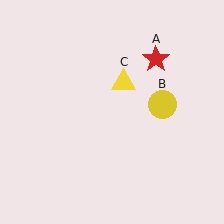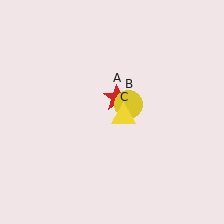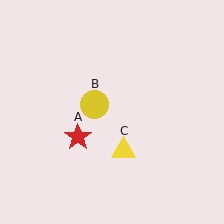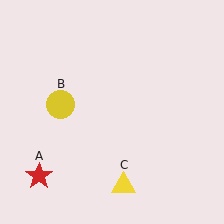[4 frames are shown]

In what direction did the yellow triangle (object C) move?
The yellow triangle (object C) moved down.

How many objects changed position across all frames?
3 objects changed position: red star (object A), yellow circle (object B), yellow triangle (object C).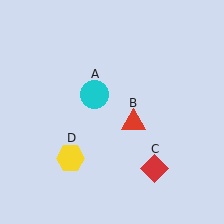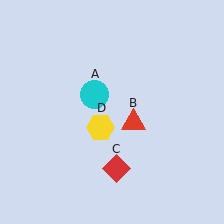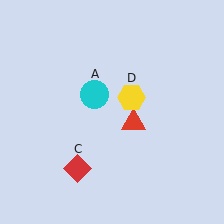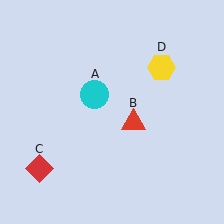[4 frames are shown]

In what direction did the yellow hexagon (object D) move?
The yellow hexagon (object D) moved up and to the right.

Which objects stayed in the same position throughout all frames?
Cyan circle (object A) and red triangle (object B) remained stationary.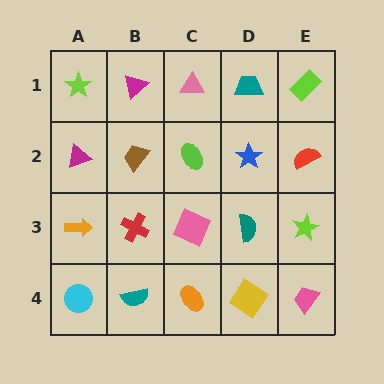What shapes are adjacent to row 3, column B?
A brown trapezoid (row 2, column B), a teal semicircle (row 4, column B), an orange arrow (row 3, column A), a pink square (row 3, column C).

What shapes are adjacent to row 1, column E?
A red semicircle (row 2, column E), a teal trapezoid (row 1, column D).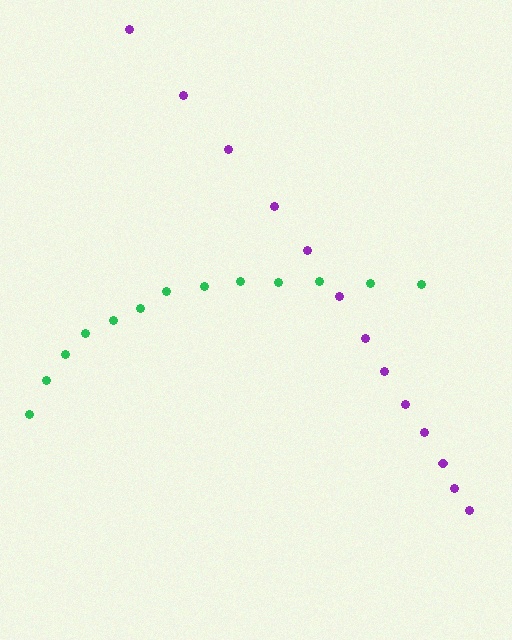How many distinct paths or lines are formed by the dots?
There are 2 distinct paths.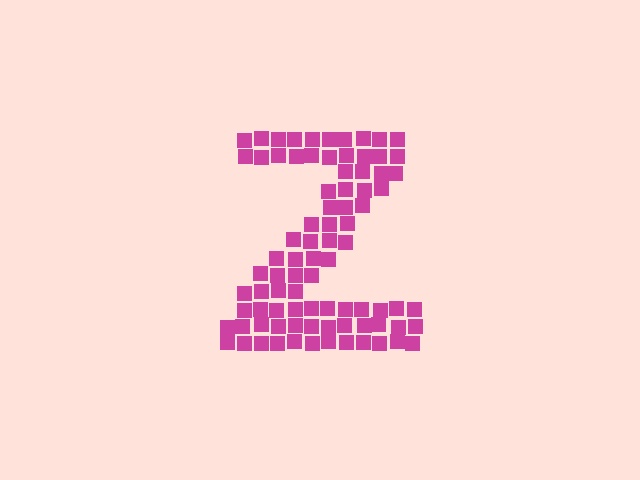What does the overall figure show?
The overall figure shows the letter Z.